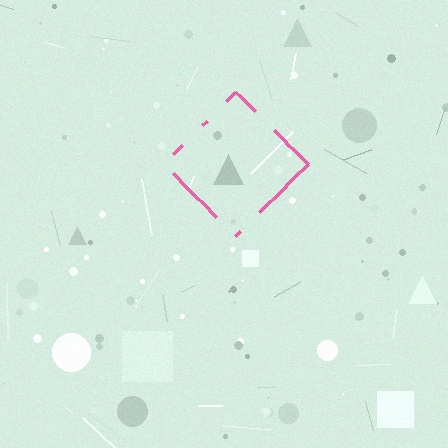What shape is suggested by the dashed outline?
The dashed outline suggests a diamond.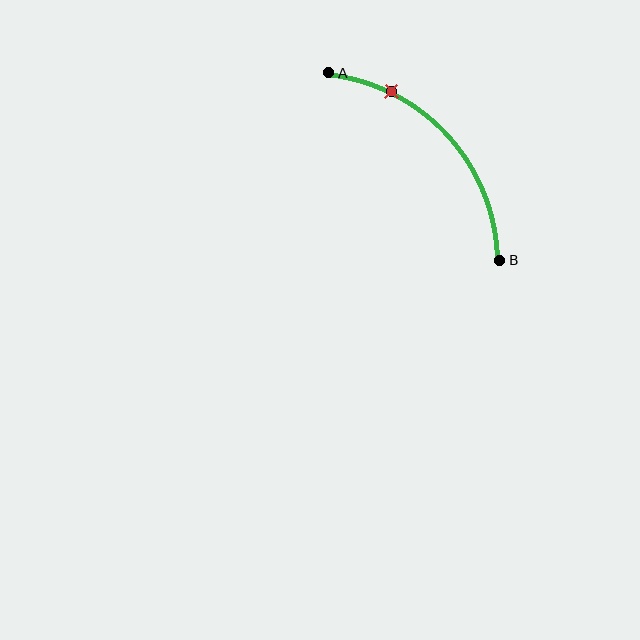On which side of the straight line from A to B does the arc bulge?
The arc bulges above and to the right of the straight line connecting A and B.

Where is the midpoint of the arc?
The arc midpoint is the point on the curve farthest from the straight line joining A and B. It sits above and to the right of that line.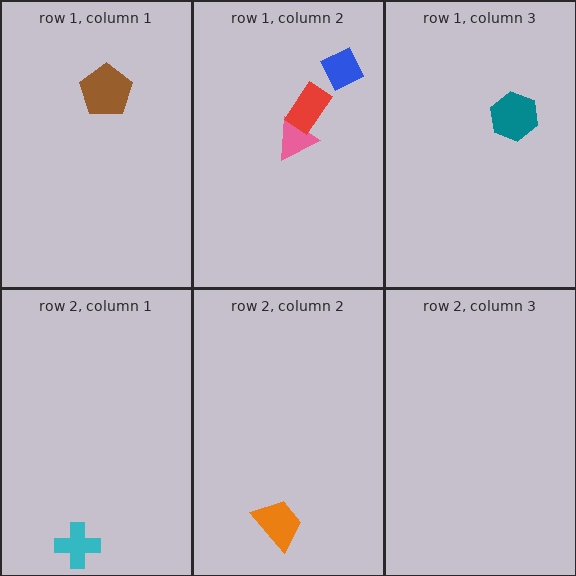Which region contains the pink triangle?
The row 1, column 2 region.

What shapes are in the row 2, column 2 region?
The orange trapezoid.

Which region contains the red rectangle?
The row 1, column 2 region.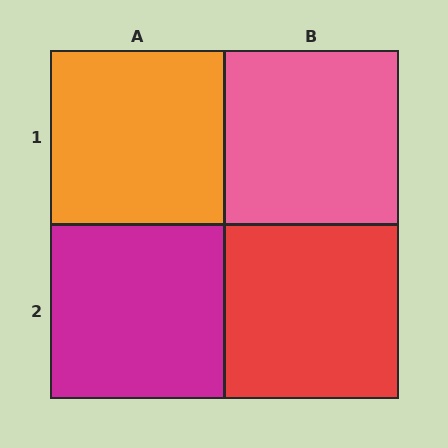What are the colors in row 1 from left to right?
Orange, pink.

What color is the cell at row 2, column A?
Magenta.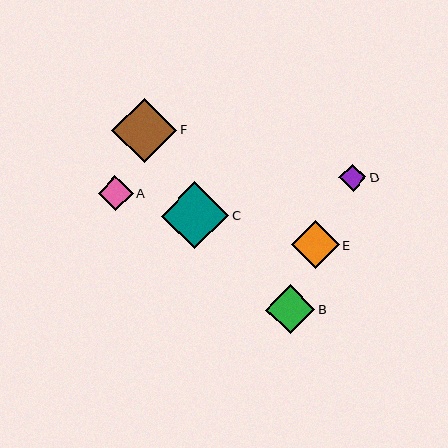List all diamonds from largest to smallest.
From largest to smallest: C, F, B, E, A, D.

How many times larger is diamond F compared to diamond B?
Diamond F is approximately 1.3 times the size of diamond B.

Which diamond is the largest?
Diamond C is the largest with a size of approximately 67 pixels.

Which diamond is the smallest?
Diamond D is the smallest with a size of approximately 27 pixels.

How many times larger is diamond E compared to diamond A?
Diamond E is approximately 1.4 times the size of diamond A.